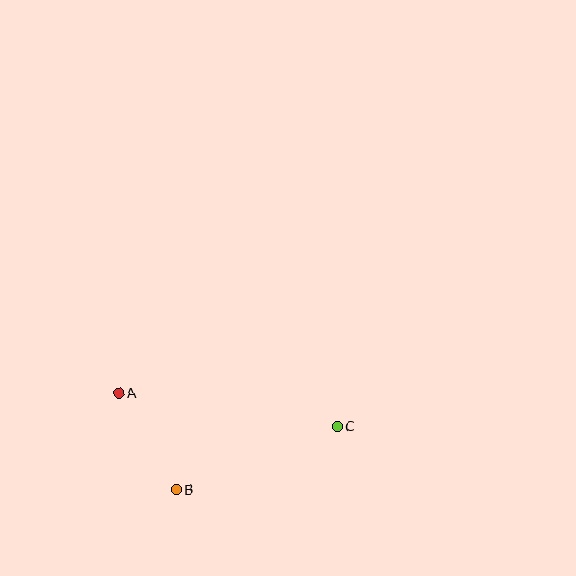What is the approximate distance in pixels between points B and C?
The distance between B and C is approximately 173 pixels.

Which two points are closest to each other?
Points A and B are closest to each other.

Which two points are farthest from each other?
Points A and C are farthest from each other.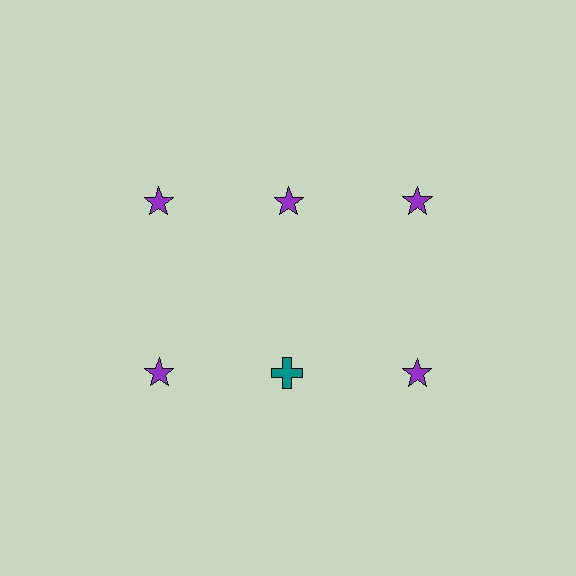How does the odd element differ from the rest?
It differs in both color (teal instead of purple) and shape (cross instead of star).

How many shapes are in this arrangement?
There are 6 shapes arranged in a grid pattern.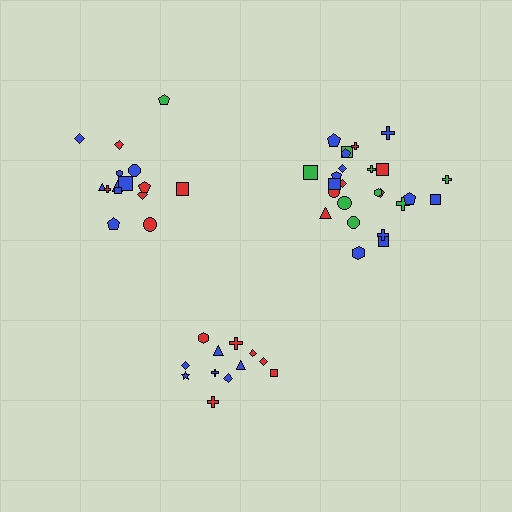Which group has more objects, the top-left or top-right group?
The top-right group.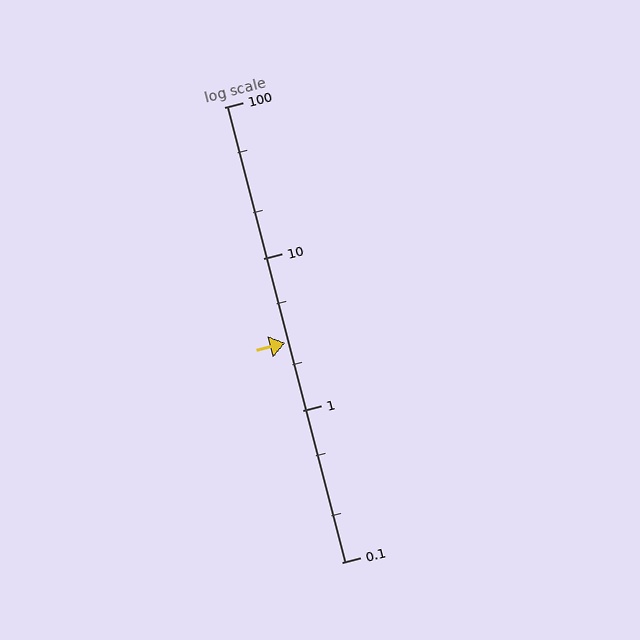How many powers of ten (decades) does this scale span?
The scale spans 3 decades, from 0.1 to 100.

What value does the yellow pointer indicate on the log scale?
The pointer indicates approximately 2.8.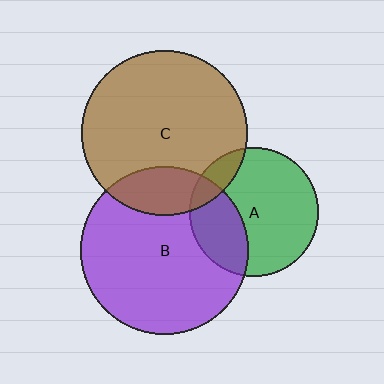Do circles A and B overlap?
Yes.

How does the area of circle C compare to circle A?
Approximately 1.6 times.